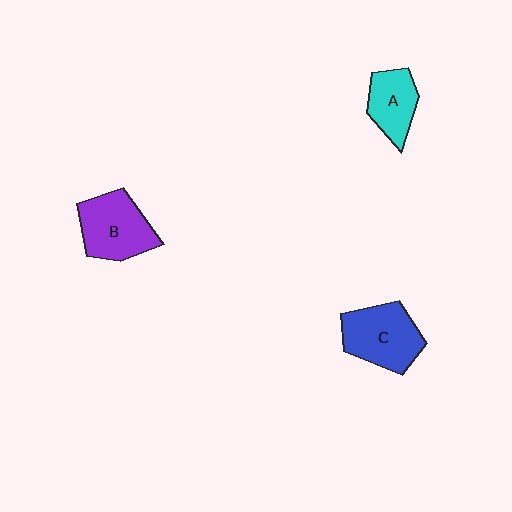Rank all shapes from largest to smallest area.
From largest to smallest: C (blue), B (purple), A (cyan).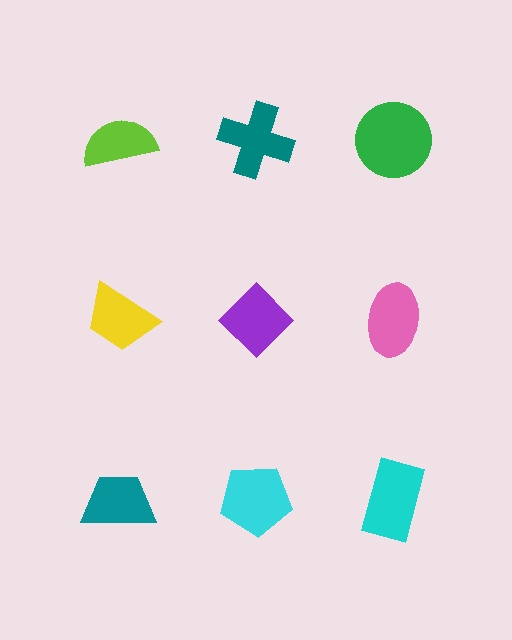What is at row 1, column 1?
A lime semicircle.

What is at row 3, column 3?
A cyan rectangle.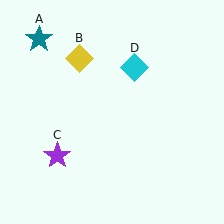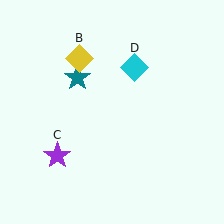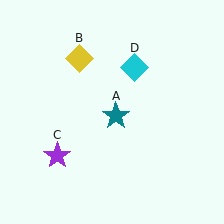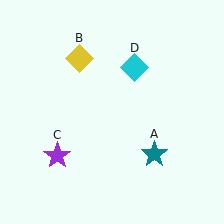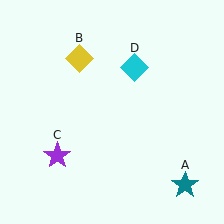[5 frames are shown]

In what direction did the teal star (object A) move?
The teal star (object A) moved down and to the right.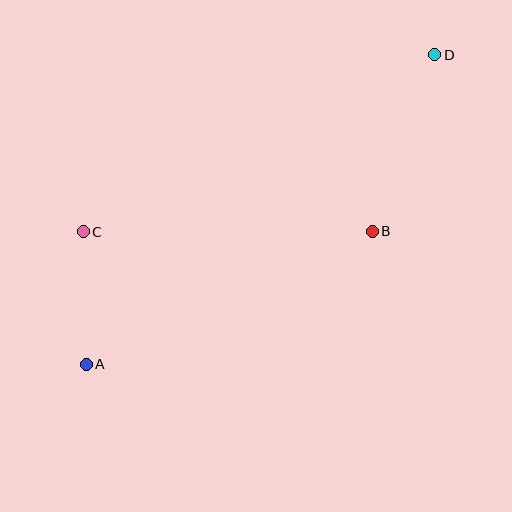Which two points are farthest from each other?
Points A and D are farthest from each other.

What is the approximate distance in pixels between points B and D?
The distance between B and D is approximately 187 pixels.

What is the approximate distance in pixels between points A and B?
The distance between A and B is approximately 316 pixels.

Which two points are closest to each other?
Points A and C are closest to each other.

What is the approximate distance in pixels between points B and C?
The distance between B and C is approximately 289 pixels.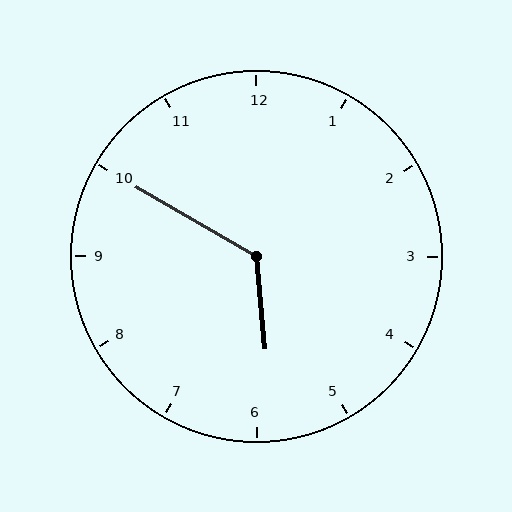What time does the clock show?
5:50.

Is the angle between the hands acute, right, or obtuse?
It is obtuse.